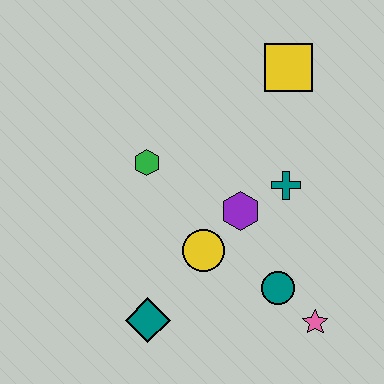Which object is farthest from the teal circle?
The yellow square is farthest from the teal circle.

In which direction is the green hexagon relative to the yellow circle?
The green hexagon is above the yellow circle.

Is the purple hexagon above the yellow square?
No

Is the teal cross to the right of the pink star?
No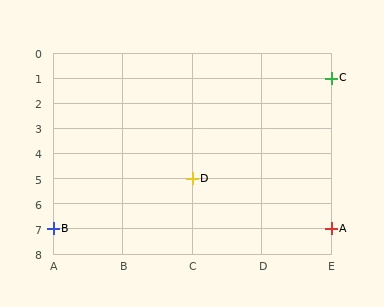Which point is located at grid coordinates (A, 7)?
Point B is at (A, 7).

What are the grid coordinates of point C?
Point C is at grid coordinates (E, 1).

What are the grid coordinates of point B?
Point B is at grid coordinates (A, 7).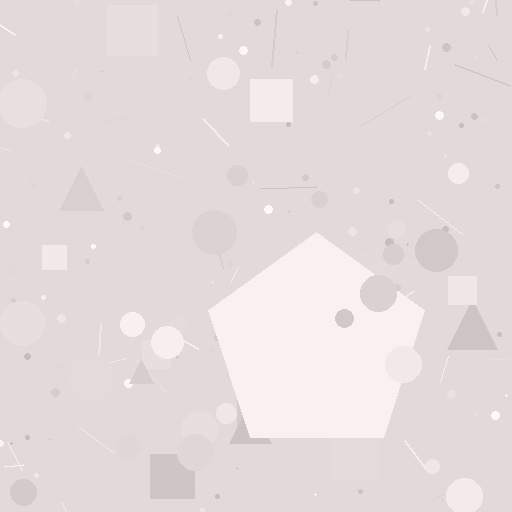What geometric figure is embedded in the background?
A pentagon is embedded in the background.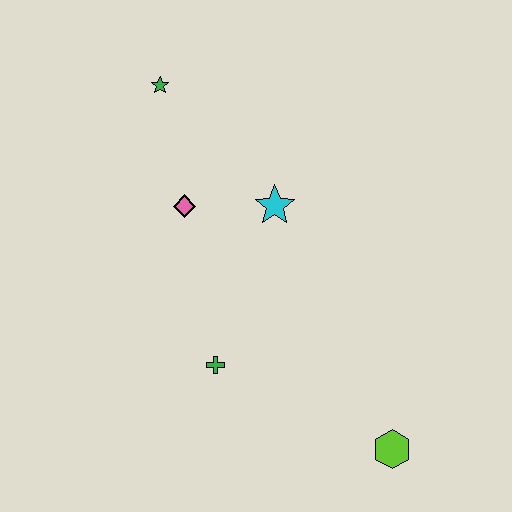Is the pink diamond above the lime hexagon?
Yes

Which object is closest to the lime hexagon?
The green cross is closest to the lime hexagon.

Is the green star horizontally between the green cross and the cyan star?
No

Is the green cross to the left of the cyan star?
Yes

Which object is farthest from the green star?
The lime hexagon is farthest from the green star.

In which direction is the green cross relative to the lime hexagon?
The green cross is to the left of the lime hexagon.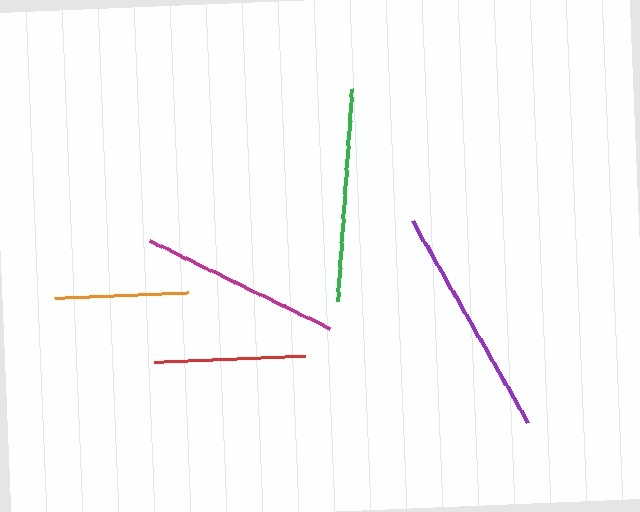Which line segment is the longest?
The purple line is the longest at approximately 233 pixels.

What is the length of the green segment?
The green segment is approximately 213 pixels long.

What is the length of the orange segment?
The orange segment is approximately 134 pixels long.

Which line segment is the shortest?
The orange line is the shortest at approximately 134 pixels.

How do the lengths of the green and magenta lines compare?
The green and magenta lines are approximately the same length.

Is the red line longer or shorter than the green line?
The green line is longer than the red line.